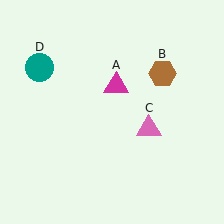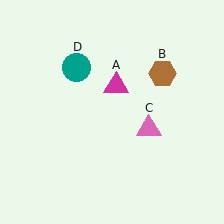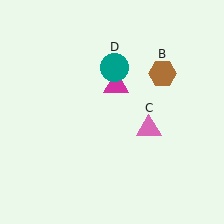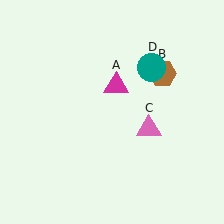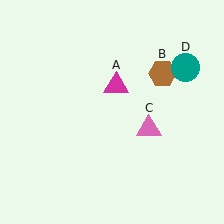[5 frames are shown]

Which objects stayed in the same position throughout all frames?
Magenta triangle (object A) and brown hexagon (object B) and pink triangle (object C) remained stationary.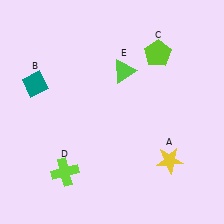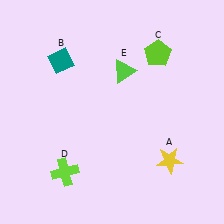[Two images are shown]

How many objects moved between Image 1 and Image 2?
1 object moved between the two images.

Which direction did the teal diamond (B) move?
The teal diamond (B) moved right.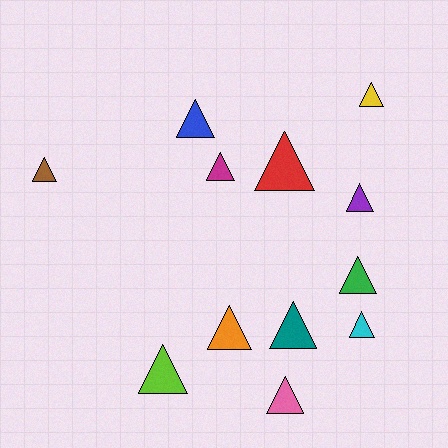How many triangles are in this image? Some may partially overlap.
There are 12 triangles.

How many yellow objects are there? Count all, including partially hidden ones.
There is 1 yellow object.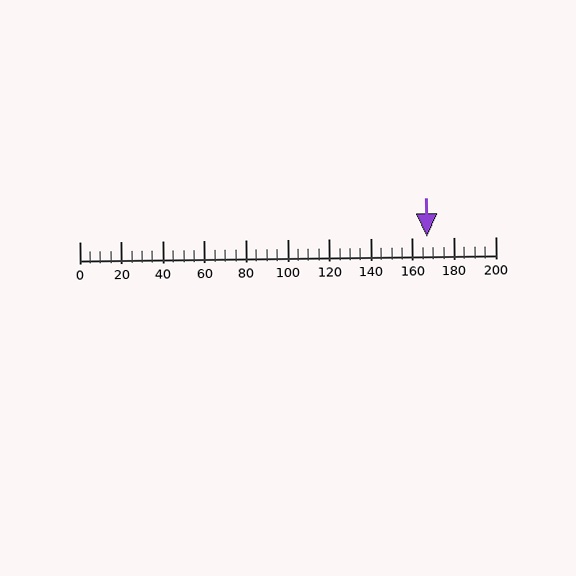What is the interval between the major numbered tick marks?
The major tick marks are spaced 20 units apart.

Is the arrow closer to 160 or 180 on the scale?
The arrow is closer to 160.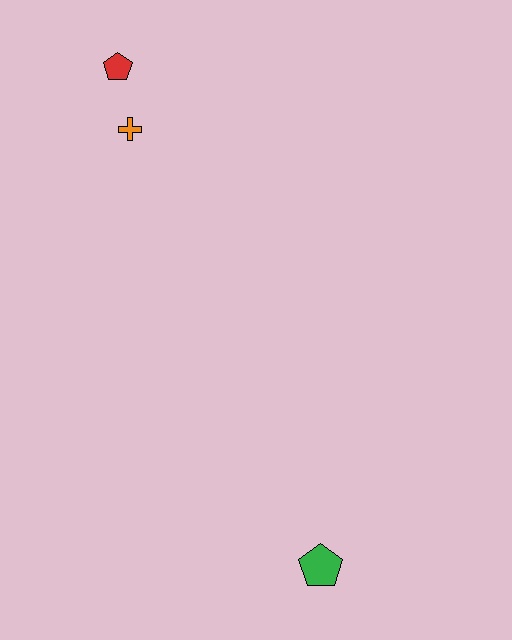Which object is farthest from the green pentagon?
The red pentagon is farthest from the green pentagon.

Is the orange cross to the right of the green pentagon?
No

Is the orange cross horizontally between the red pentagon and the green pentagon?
Yes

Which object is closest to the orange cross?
The red pentagon is closest to the orange cross.